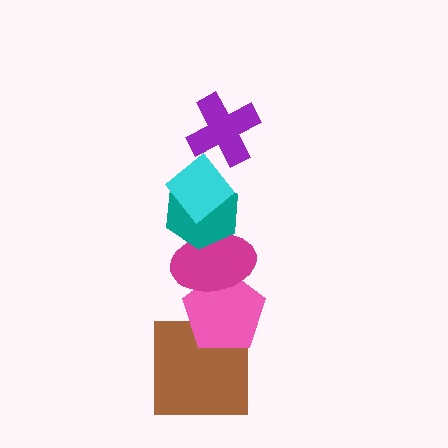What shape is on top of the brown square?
The pink pentagon is on top of the brown square.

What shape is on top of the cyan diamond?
The purple cross is on top of the cyan diamond.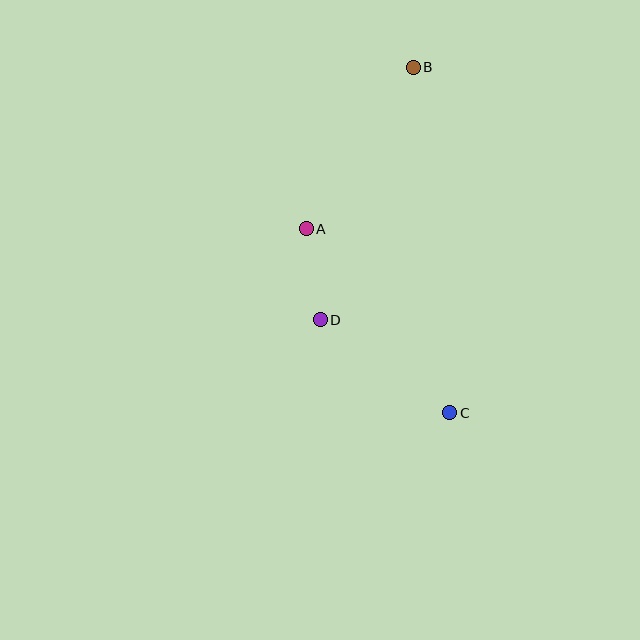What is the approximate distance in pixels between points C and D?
The distance between C and D is approximately 160 pixels.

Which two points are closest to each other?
Points A and D are closest to each other.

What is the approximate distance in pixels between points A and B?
The distance between A and B is approximately 194 pixels.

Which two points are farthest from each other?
Points B and C are farthest from each other.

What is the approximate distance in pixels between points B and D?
The distance between B and D is approximately 269 pixels.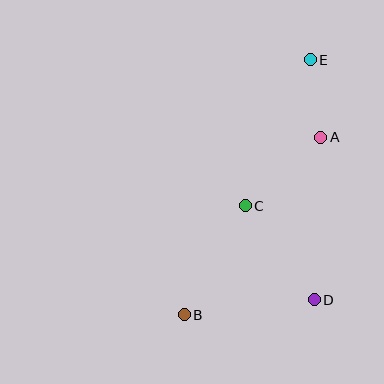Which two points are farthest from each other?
Points B and E are farthest from each other.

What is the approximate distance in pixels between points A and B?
The distance between A and B is approximately 224 pixels.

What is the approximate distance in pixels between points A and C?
The distance between A and C is approximately 102 pixels.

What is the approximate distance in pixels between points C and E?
The distance between C and E is approximately 159 pixels.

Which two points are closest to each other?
Points A and E are closest to each other.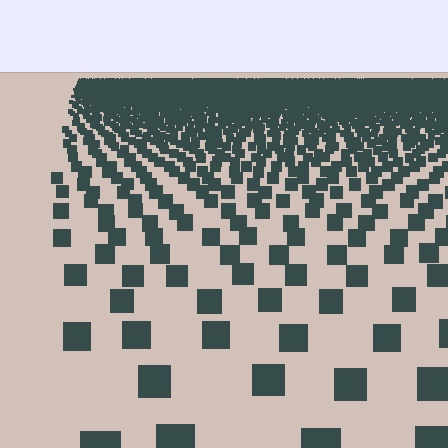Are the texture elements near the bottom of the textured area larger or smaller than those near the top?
Larger. Near the bottom, elements are closer to the viewer and appear at a bigger on-screen size.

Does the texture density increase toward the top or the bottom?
Density increases toward the top.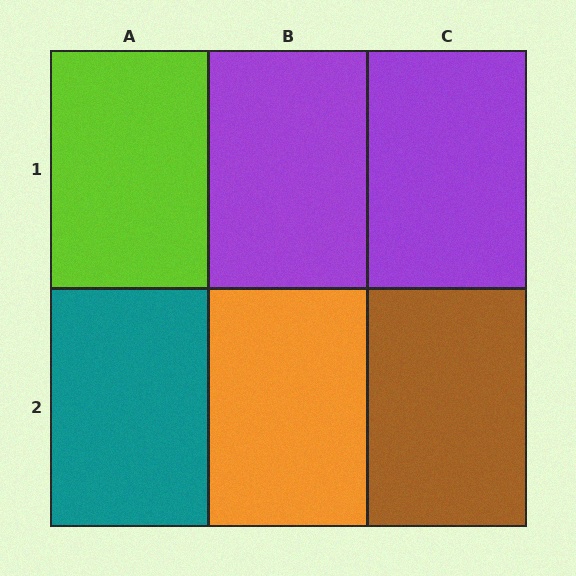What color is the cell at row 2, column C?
Brown.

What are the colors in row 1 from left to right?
Lime, purple, purple.